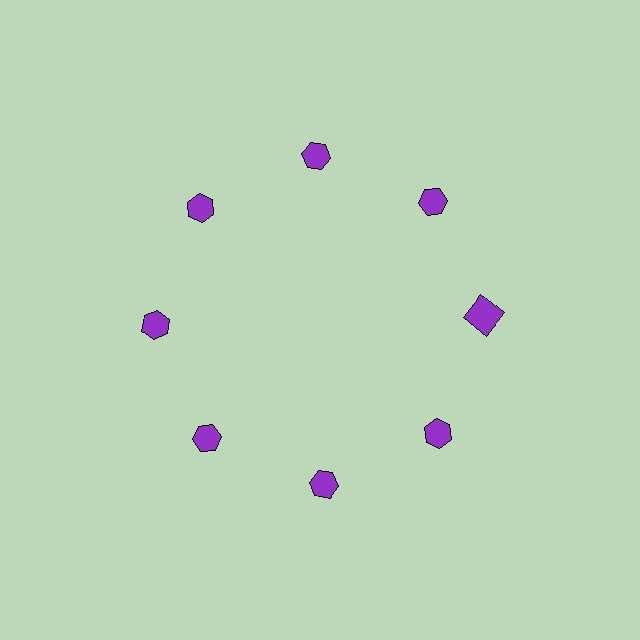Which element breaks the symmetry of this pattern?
The purple square at roughly the 3 o'clock position breaks the symmetry. All other shapes are purple hexagons.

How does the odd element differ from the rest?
It has a different shape: square instead of hexagon.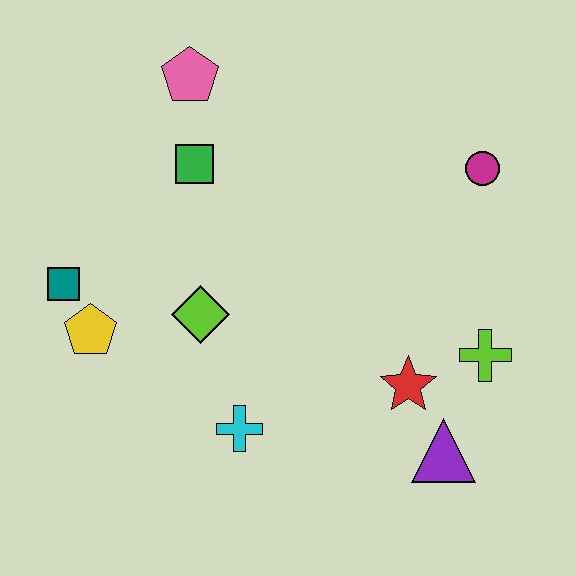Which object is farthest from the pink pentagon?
The purple triangle is farthest from the pink pentagon.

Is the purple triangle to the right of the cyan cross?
Yes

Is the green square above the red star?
Yes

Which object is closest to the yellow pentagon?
The teal square is closest to the yellow pentagon.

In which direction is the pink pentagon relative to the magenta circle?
The pink pentagon is to the left of the magenta circle.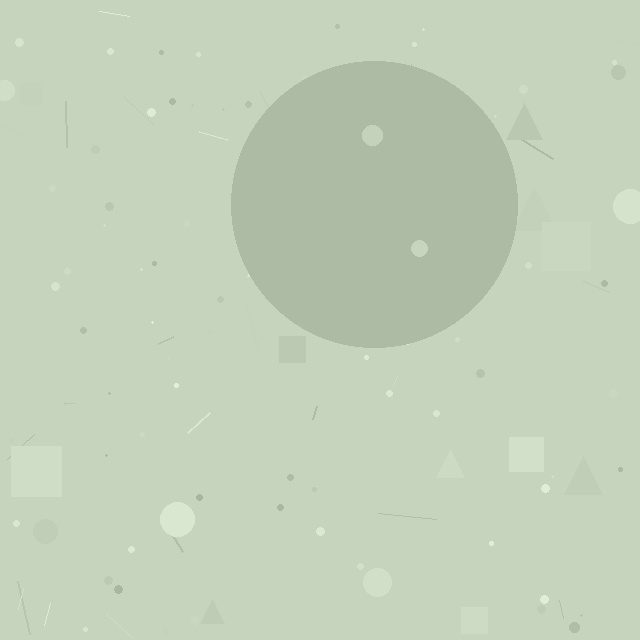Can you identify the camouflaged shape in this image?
The camouflaged shape is a circle.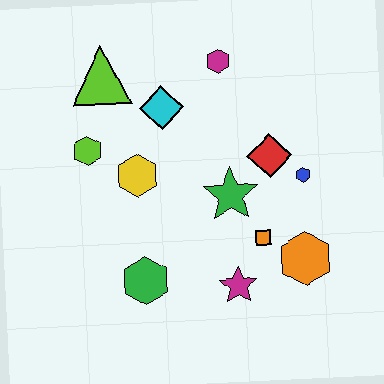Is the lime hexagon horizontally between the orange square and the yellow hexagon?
No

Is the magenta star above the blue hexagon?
No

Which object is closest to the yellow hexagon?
The lime hexagon is closest to the yellow hexagon.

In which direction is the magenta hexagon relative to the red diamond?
The magenta hexagon is above the red diamond.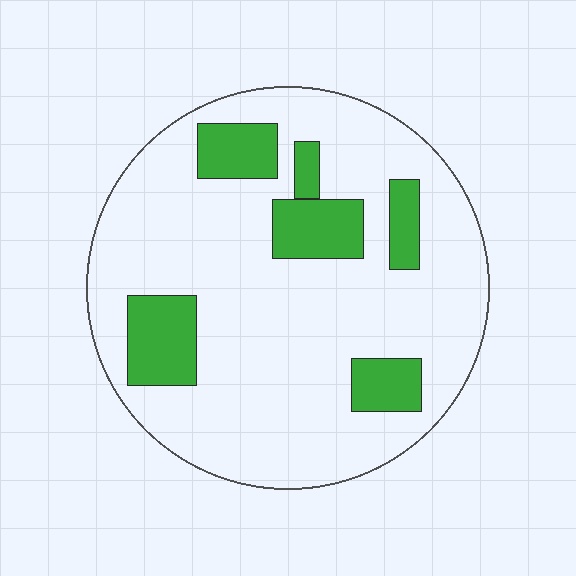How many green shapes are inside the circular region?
6.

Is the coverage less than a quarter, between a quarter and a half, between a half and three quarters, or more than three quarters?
Less than a quarter.